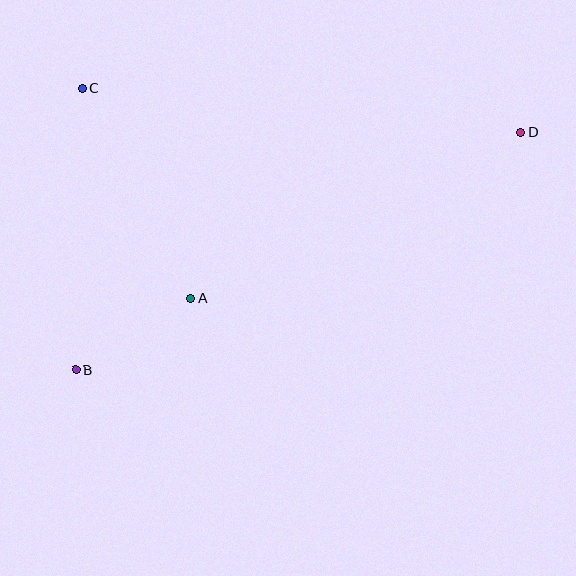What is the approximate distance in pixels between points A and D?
The distance between A and D is approximately 369 pixels.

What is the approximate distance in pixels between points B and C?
The distance between B and C is approximately 282 pixels.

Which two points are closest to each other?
Points A and B are closest to each other.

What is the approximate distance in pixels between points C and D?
The distance between C and D is approximately 441 pixels.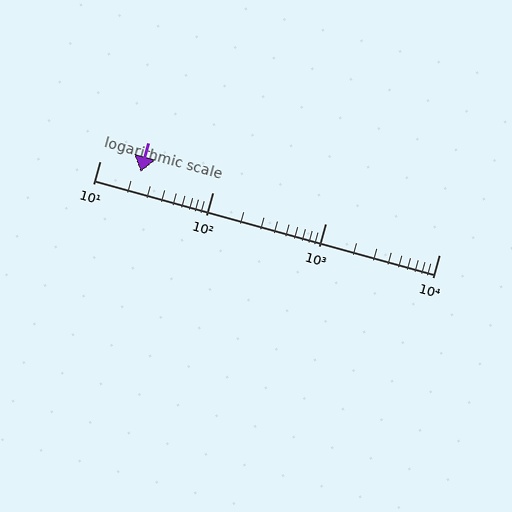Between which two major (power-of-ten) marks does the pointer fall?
The pointer is between 10 and 100.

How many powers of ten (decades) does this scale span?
The scale spans 3 decades, from 10 to 10000.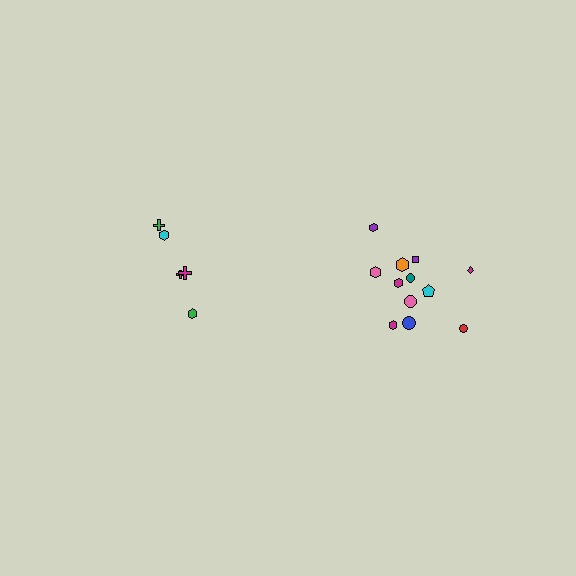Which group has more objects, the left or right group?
The right group.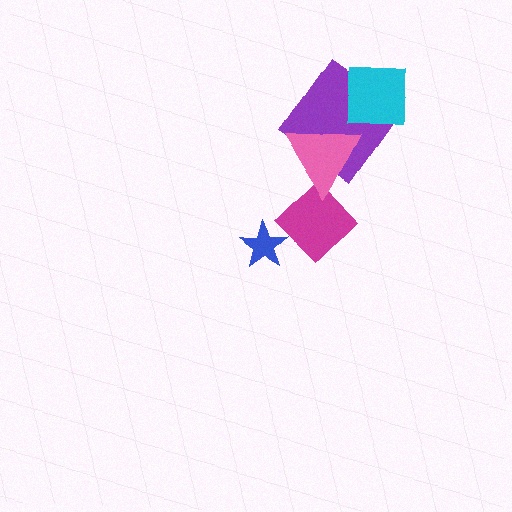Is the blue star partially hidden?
No, no other shape covers it.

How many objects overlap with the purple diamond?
2 objects overlap with the purple diamond.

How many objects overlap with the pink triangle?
2 objects overlap with the pink triangle.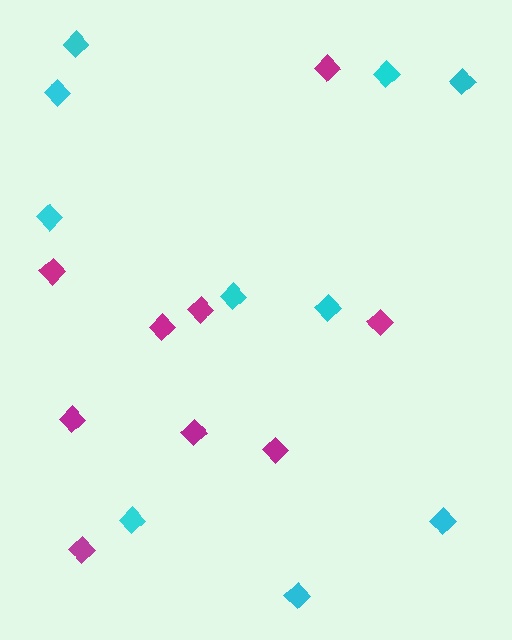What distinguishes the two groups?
There are 2 groups: one group of cyan diamonds (10) and one group of magenta diamonds (9).